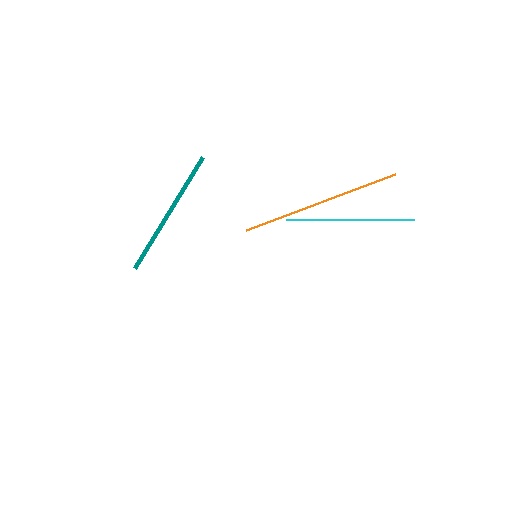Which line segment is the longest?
The orange line is the longest at approximately 159 pixels.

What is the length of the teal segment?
The teal segment is approximately 130 pixels long.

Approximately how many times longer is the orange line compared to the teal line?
The orange line is approximately 1.2 times the length of the teal line.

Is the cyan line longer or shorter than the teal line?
The teal line is longer than the cyan line.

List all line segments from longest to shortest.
From longest to shortest: orange, teal, cyan.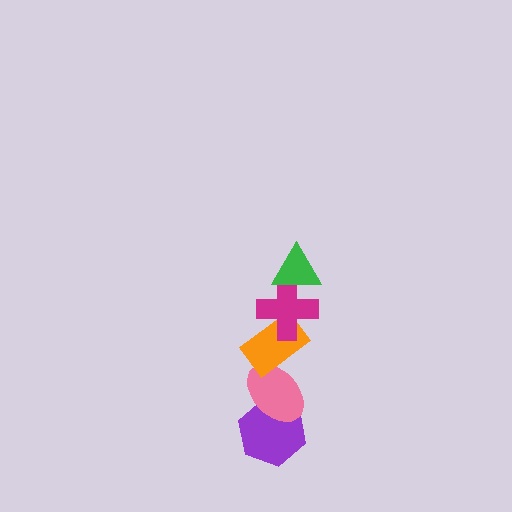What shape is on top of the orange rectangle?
The magenta cross is on top of the orange rectangle.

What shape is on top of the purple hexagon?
The pink ellipse is on top of the purple hexagon.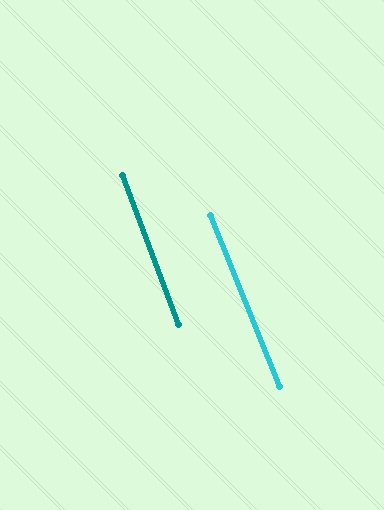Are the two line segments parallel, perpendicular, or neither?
Parallel — their directions differ by only 1.4°.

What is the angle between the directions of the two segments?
Approximately 1 degree.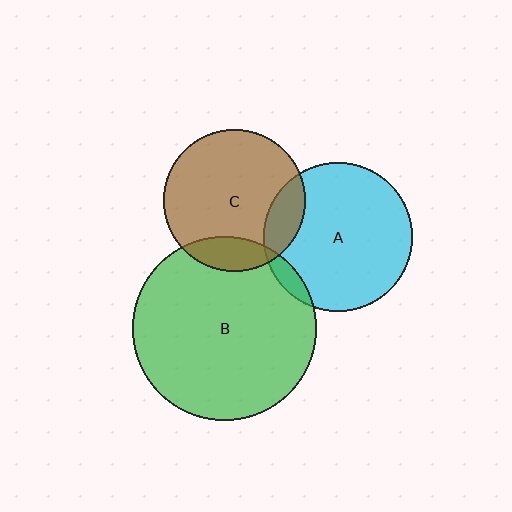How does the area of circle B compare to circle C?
Approximately 1.7 times.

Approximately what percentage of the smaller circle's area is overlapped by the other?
Approximately 15%.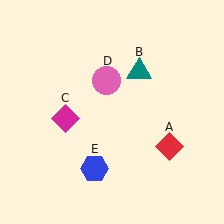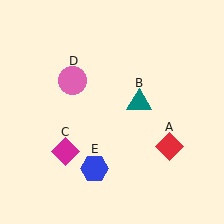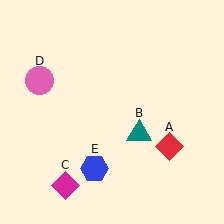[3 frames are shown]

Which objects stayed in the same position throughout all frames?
Red diamond (object A) and blue hexagon (object E) remained stationary.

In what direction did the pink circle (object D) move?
The pink circle (object D) moved left.